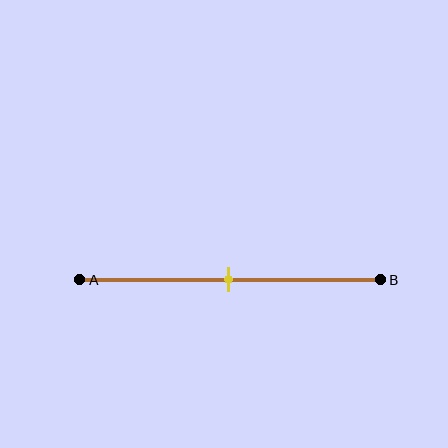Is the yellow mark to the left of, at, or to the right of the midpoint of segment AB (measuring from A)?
The yellow mark is approximately at the midpoint of segment AB.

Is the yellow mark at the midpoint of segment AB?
Yes, the mark is approximately at the midpoint.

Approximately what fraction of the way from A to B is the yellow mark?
The yellow mark is approximately 50% of the way from A to B.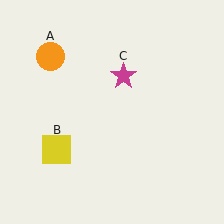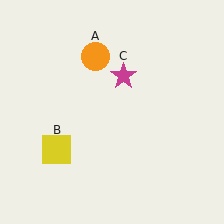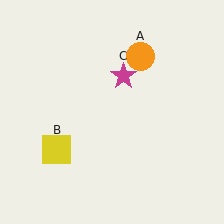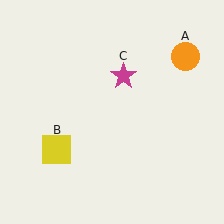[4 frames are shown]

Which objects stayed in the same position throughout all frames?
Yellow square (object B) and magenta star (object C) remained stationary.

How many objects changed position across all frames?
1 object changed position: orange circle (object A).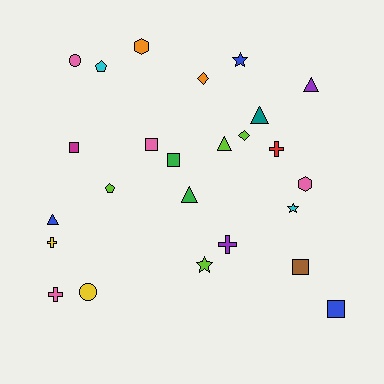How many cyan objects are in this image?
There are 2 cyan objects.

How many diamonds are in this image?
There are 2 diamonds.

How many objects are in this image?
There are 25 objects.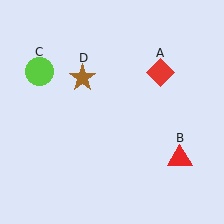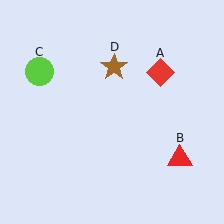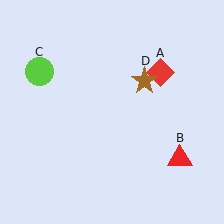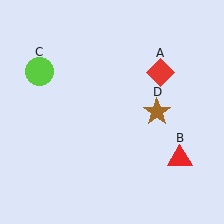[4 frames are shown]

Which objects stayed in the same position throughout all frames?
Red diamond (object A) and red triangle (object B) and lime circle (object C) remained stationary.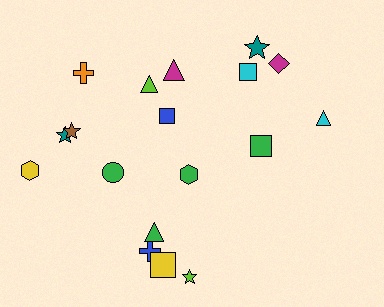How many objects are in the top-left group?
There are 8 objects.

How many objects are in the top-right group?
There are 5 objects.